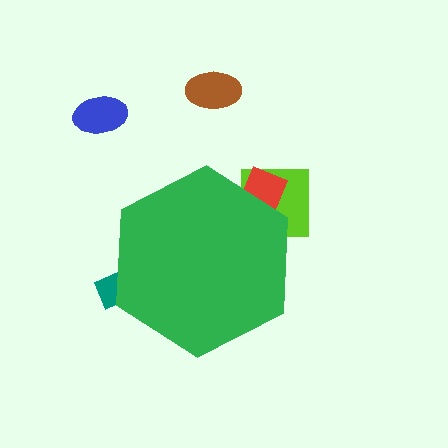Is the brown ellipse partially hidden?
No, the brown ellipse is fully visible.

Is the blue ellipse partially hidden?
No, the blue ellipse is fully visible.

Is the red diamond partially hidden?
Yes, the red diamond is partially hidden behind the green hexagon.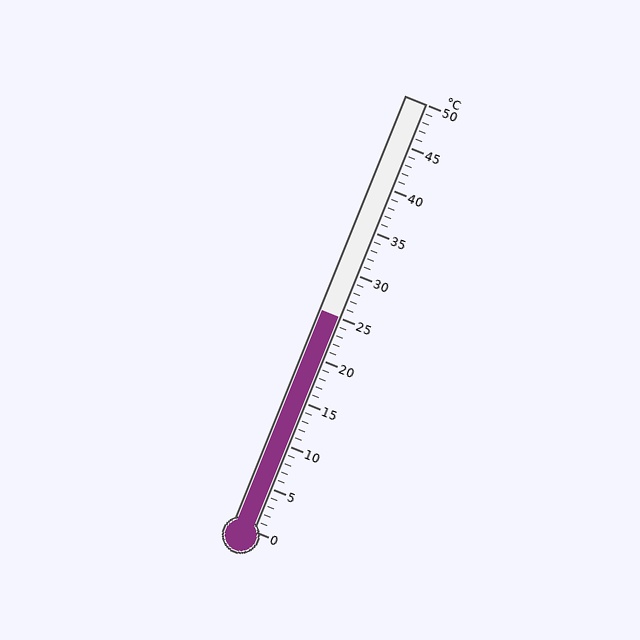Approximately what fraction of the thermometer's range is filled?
The thermometer is filled to approximately 50% of its range.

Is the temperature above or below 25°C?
The temperature is at 25°C.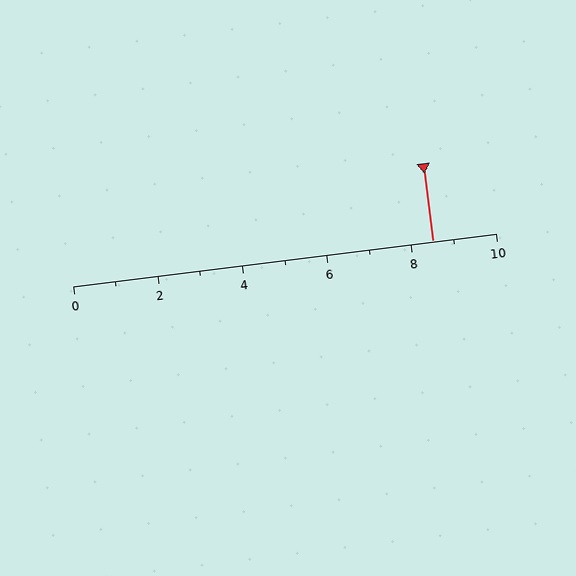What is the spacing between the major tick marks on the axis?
The major ticks are spaced 2 apart.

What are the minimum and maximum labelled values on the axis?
The axis runs from 0 to 10.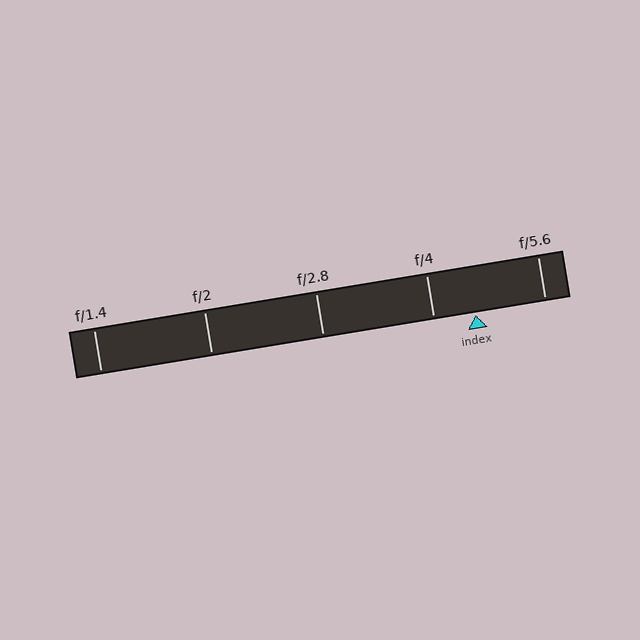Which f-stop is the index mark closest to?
The index mark is closest to f/4.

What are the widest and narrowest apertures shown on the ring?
The widest aperture shown is f/1.4 and the narrowest is f/5.6.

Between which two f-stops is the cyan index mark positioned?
The index mark is between f/4 and f/5.6.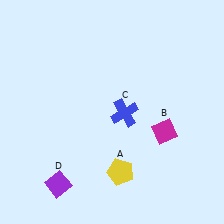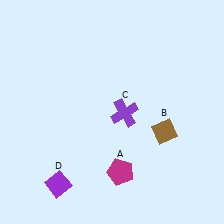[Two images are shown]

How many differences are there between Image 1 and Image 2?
There are 3 differences between the two images.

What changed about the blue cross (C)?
In Image 1, C is blue. In Image 2, it changed to purple.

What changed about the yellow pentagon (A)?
In Image 1, A is yellow. In Image 2, it changed to magenta.